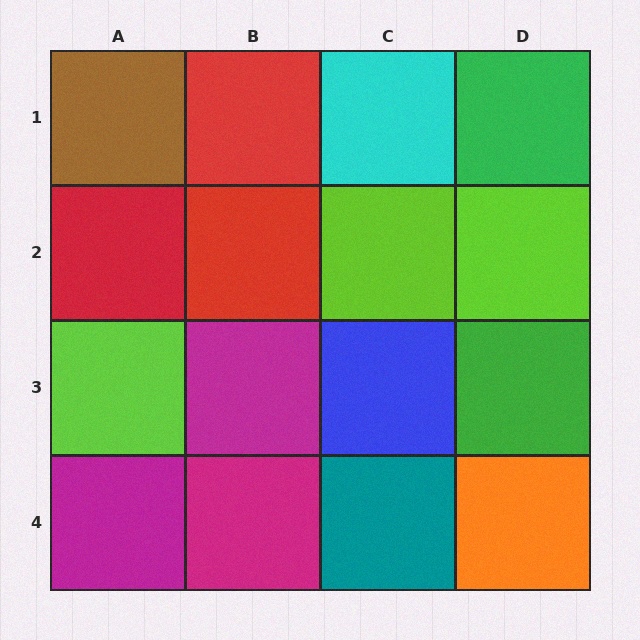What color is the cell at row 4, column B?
Magenta.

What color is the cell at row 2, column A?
Red.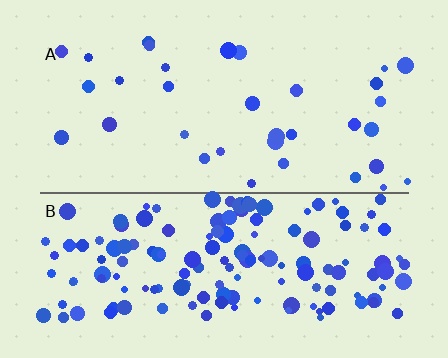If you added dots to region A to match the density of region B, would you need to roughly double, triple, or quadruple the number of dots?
Approximately quadruple.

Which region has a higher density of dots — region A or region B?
B (the bottom).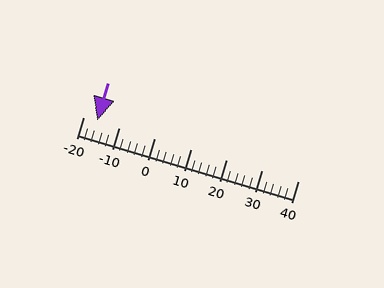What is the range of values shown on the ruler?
The ruler shows values from -20 to 40.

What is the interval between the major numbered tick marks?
The major tick marks are spaced 10 units apart.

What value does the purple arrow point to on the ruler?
The purple arrow points to approximately -16.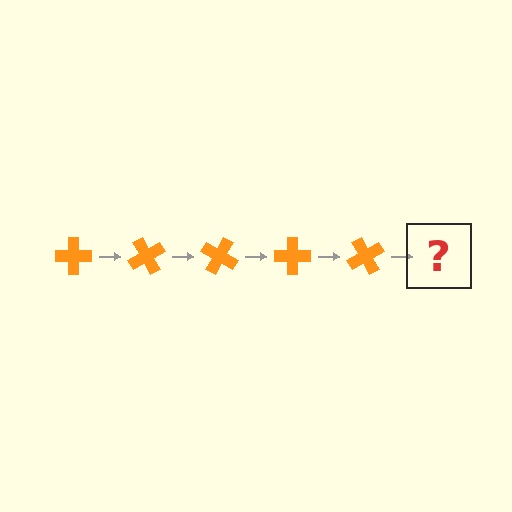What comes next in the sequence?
The next element should be an orange cross rotated 300 degrees.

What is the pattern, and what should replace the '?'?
The pattern is that the cross rotates 60 degrees each step. The '?' should be an orange cross rotated 300 degrees.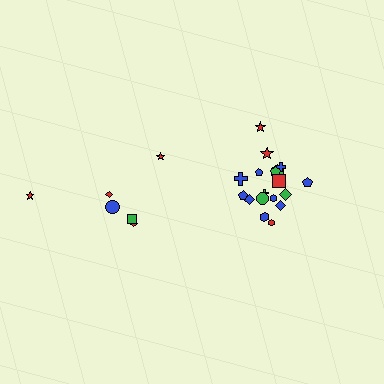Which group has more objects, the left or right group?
The right group.